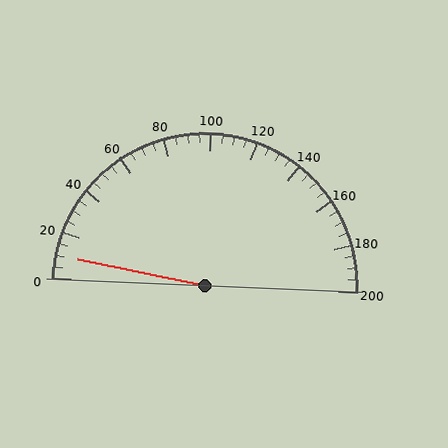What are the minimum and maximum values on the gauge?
The gauge ranges from 0 to 200.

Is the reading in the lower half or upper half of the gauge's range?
The reading is in the lower half of the range (0 to 200).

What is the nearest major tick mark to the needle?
The nearest major tick mark is 0.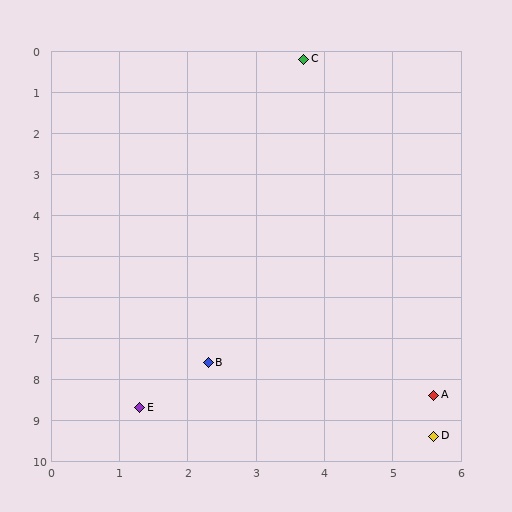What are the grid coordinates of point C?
Point C is at approximately (3.7, 0.2).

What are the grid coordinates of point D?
Point D is at approximately (5.6, 9.4).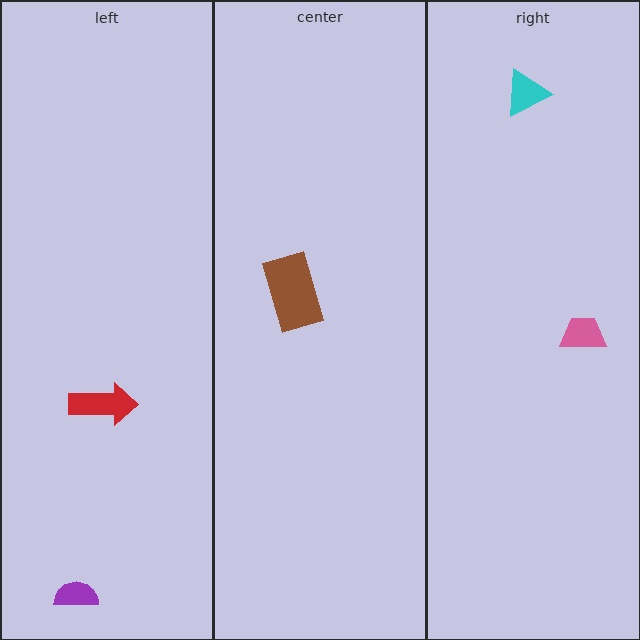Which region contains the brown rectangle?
The center region.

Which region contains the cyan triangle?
The right region.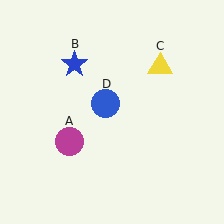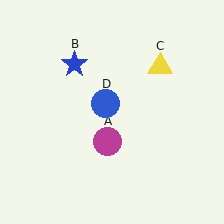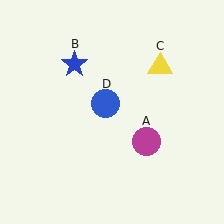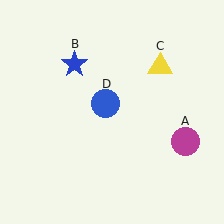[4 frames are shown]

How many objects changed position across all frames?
1 object changed position: magenta circle (object A).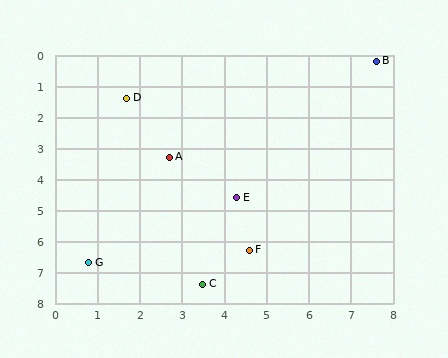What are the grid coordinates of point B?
Point B is at approximately (7.6, 0.2).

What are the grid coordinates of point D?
Point D is at approximately (1.7, 1.4).